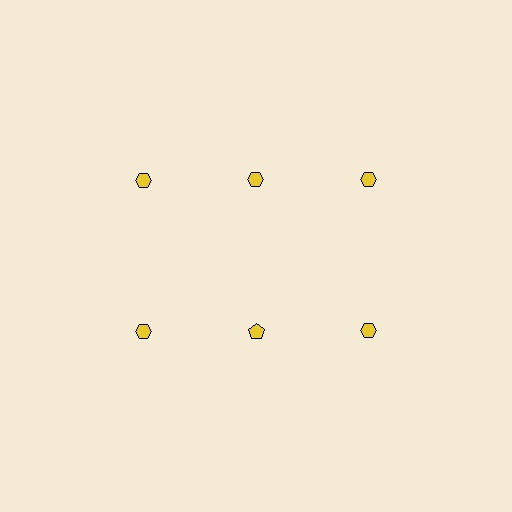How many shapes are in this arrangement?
There are 6 shapes arranged in a grid pattern.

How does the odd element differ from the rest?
It has a different shape: pentagon instead of hexagon.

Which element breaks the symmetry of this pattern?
The yellow pentagon in the second row, second from left column breaks the symmetry. All other shapes are yellow hexagons.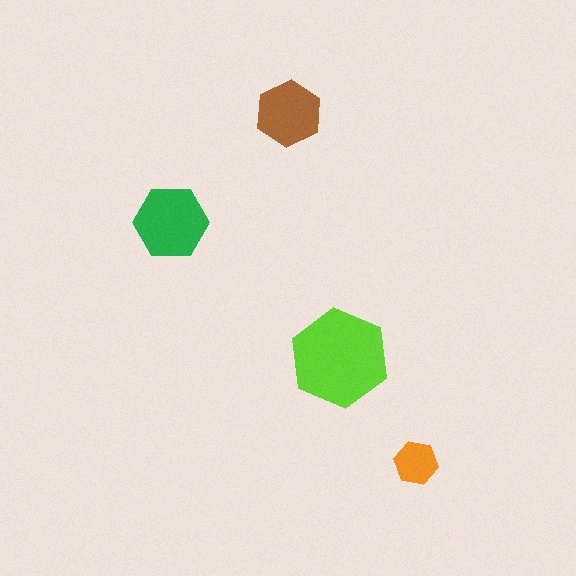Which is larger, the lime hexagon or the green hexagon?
The lime one.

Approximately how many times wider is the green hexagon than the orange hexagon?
About 1.5 times wider.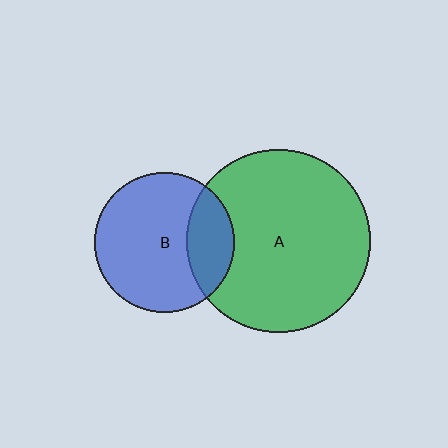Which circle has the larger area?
Circle A (green).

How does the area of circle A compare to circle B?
Approximately 1.7 times.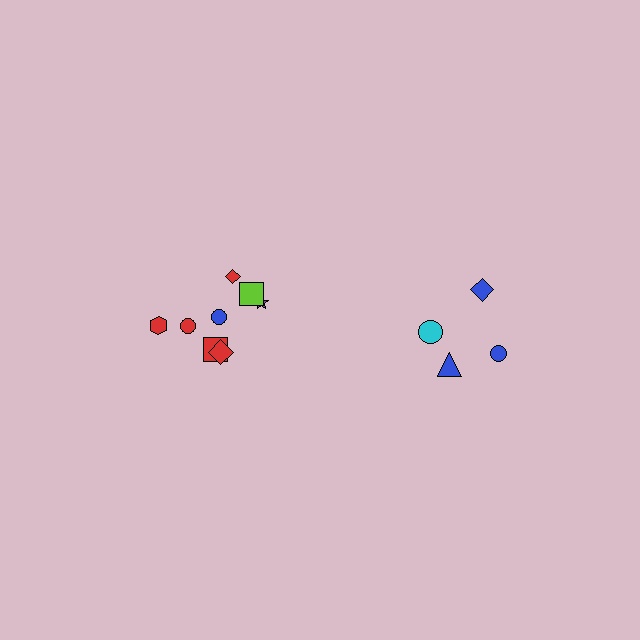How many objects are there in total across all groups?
There are 12 objects.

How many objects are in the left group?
There are 8 objects.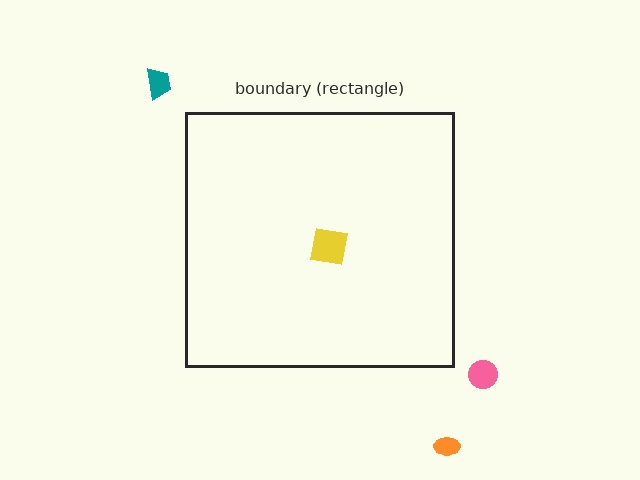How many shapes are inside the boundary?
1 inside, 3 outside.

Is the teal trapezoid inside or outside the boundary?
Outside.